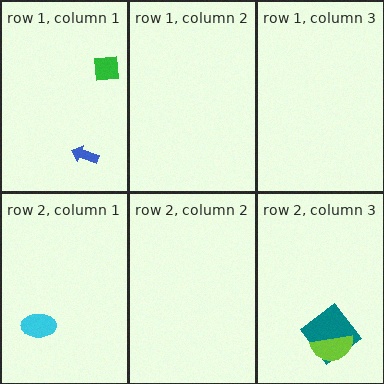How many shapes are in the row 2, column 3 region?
2.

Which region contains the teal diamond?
The row 2, column 3 region.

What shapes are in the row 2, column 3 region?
The teal diamond, the lime semicircle.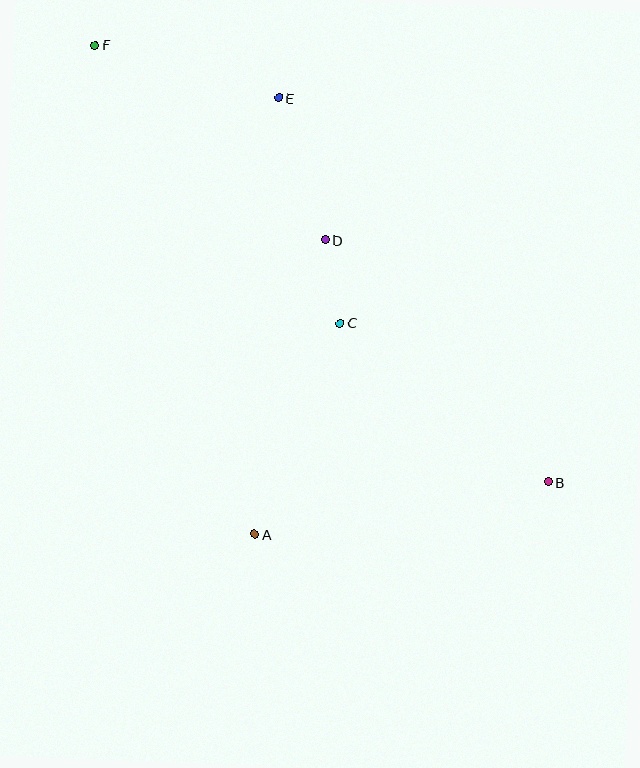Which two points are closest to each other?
Points C and D are closest to each other.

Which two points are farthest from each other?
Points B and F are farthest from each other.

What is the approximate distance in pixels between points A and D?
The distance between A and D is approximately 303 pixels.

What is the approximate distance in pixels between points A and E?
The distance between A and E is approximately 437 pixels.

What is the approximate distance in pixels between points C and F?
The distance between C and F is approximately 370 pixels.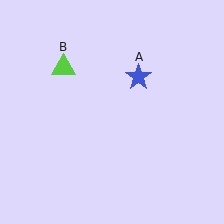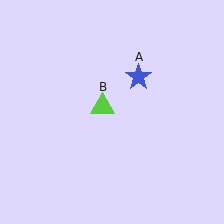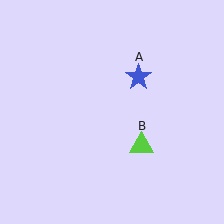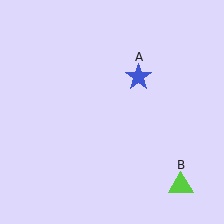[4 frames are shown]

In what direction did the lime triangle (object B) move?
The lime triangle (object B) moved down and to the right.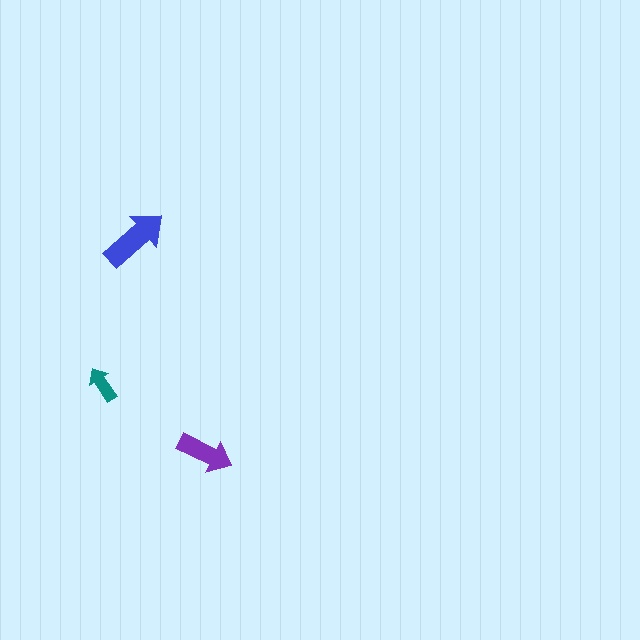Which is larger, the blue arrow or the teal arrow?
The blue one.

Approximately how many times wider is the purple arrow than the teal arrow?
About 1.5 times wider.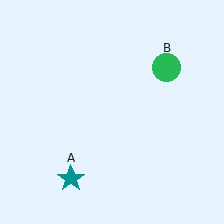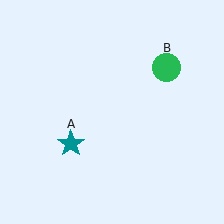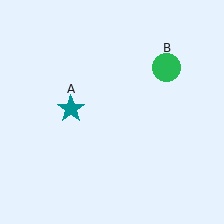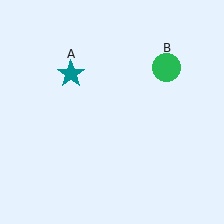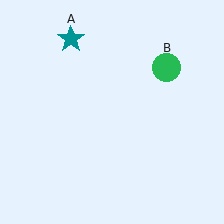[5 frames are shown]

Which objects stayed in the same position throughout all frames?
Green circle (object B) remained stationary.